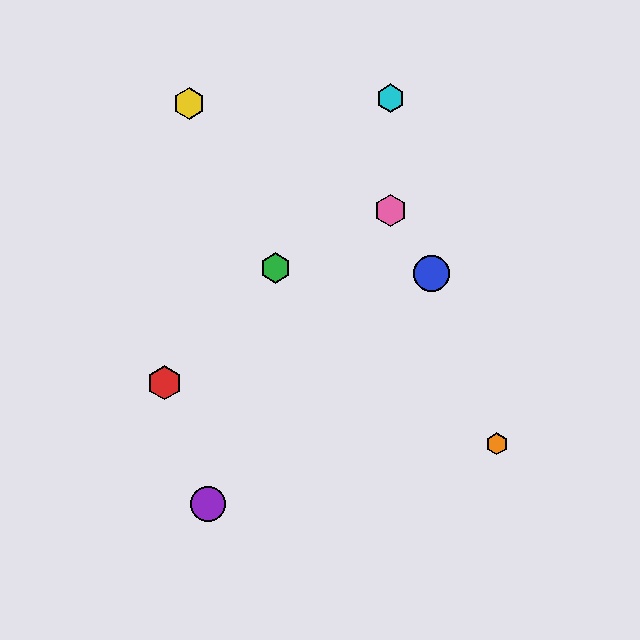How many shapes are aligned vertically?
2 shapes (the cyan hexagon, the pink hexagon) are aligned vertically.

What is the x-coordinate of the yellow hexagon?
The yellow hexagon is at x≈189.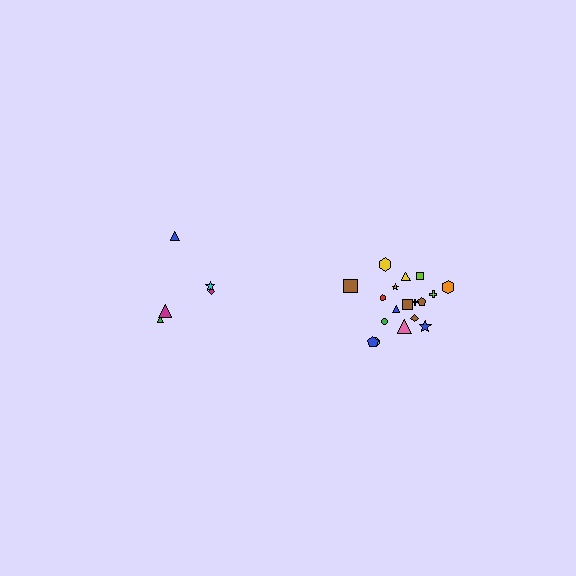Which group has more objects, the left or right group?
The right group.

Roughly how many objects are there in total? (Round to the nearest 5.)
Roughly 25 objects in total.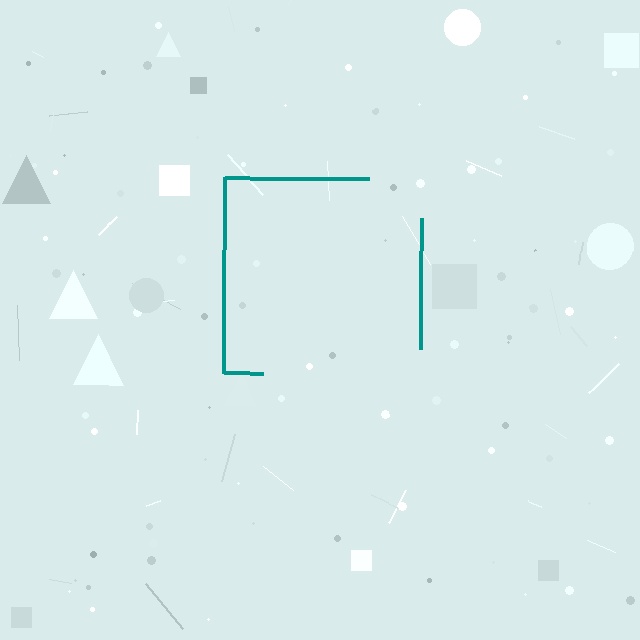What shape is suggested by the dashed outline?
The dashed outline suggests a square.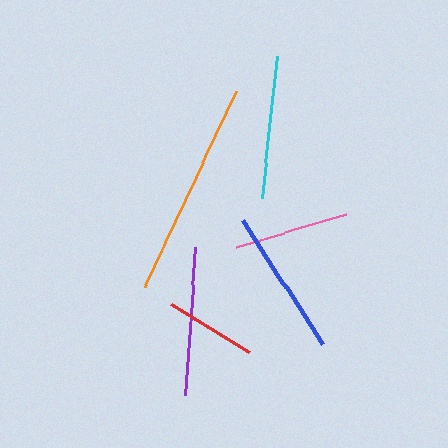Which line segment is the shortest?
The red line is the shortest at approximately 92 pixels.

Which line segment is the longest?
The orange line is the longest at approximately 216 pixels.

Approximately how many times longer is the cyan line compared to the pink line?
The cyan line is approximately 1.3 times the length of the pink line.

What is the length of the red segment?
The red segment is approximately 92 pixels long.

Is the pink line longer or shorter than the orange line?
The orange line is longer than the pink line.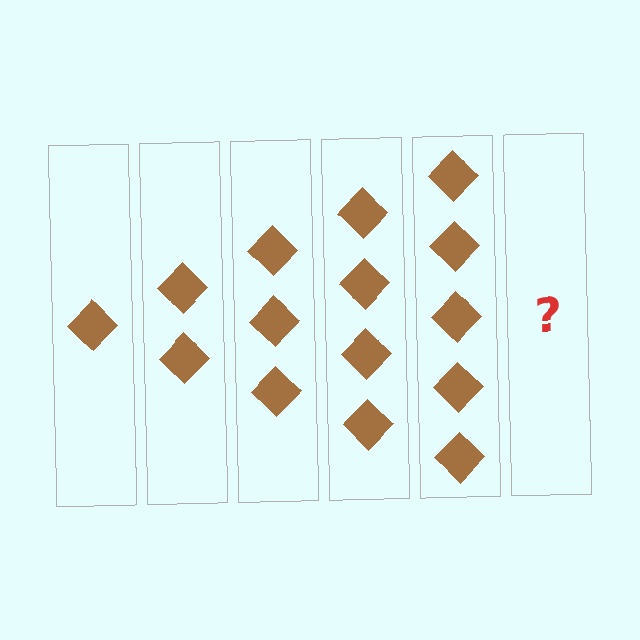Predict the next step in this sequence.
The next step is 6 diamonds.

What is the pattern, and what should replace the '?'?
The pattern is that each step adds one more diamond. The '?' should be 6 diamonds.